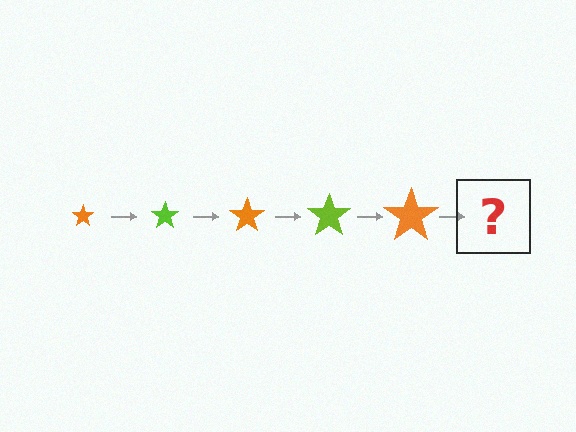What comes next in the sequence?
The next element should be a lime star, larger than the previous one.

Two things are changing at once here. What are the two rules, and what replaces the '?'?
The two rules are that the star grows larger each step and the color cycles through orange and lime. The '?' should be a lime star, larger than the previous one.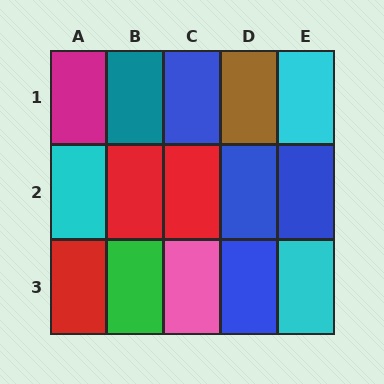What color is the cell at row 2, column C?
Red.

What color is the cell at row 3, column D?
Blue.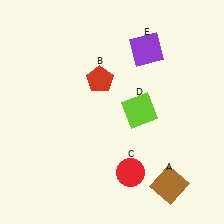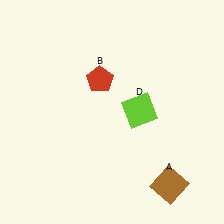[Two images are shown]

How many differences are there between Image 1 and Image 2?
There are 2 differences between the two images.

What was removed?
The red circle (C), the purple square (E) were removed in Image 2.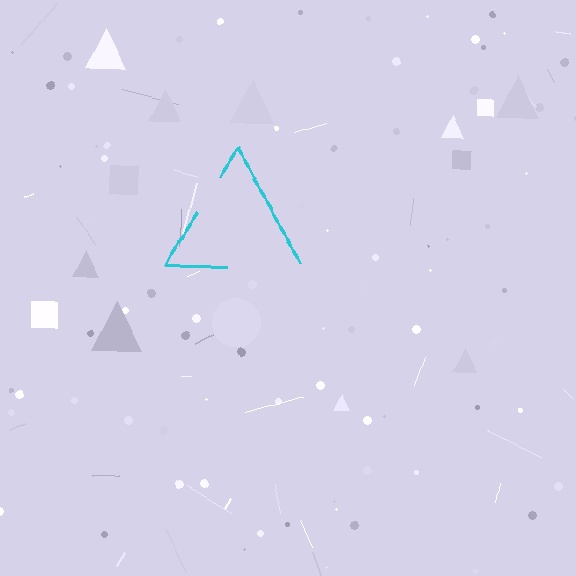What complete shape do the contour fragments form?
The contour fragments form a triangle.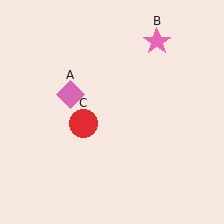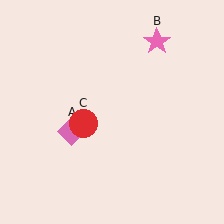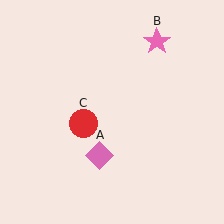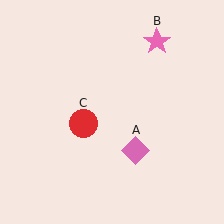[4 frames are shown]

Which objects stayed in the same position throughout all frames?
Pink star (object B) and red circle (object C) remained stationary.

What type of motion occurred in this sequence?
The pink diamond (object A) rotated counterclockwise around the center of the scene.